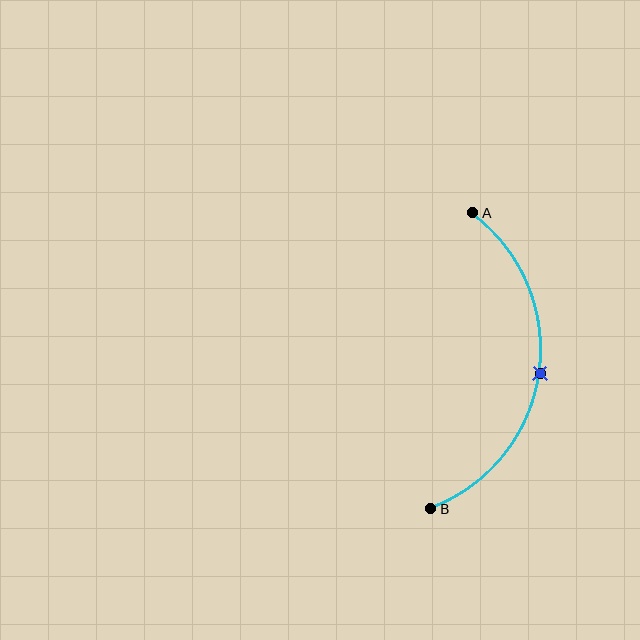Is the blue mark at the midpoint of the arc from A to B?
Yes. The blue mark lies on the arc at equal arc-length from both A and B — it is the arc midpoint.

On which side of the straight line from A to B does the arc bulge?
The arc bulges to the right of the straight line connecting A and B.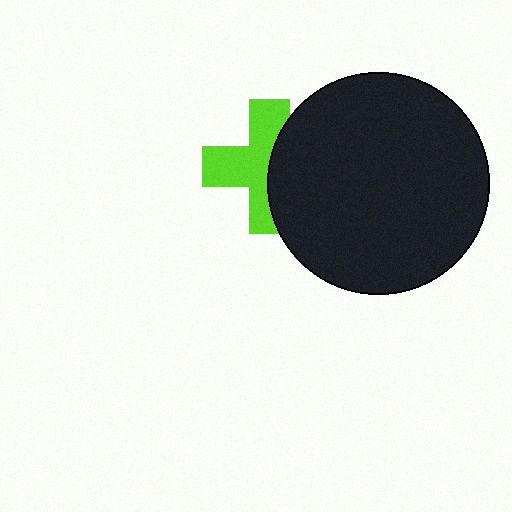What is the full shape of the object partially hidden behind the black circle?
The partially hidden object is a lime cross.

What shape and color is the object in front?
The object in front is a black circle.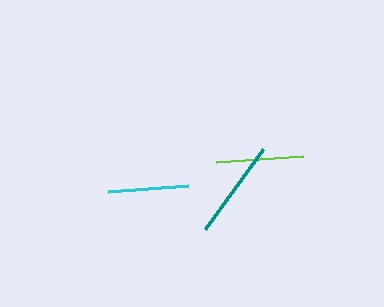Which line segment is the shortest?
The cyan line is the shortest at approximately 80 pixels.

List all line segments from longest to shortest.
From longest to shortest: teal, lime, cyan.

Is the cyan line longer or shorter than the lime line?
The lime line is longer than the cyan line.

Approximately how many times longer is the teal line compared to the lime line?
The teal line is approximately 1.1 times the length of the lime line.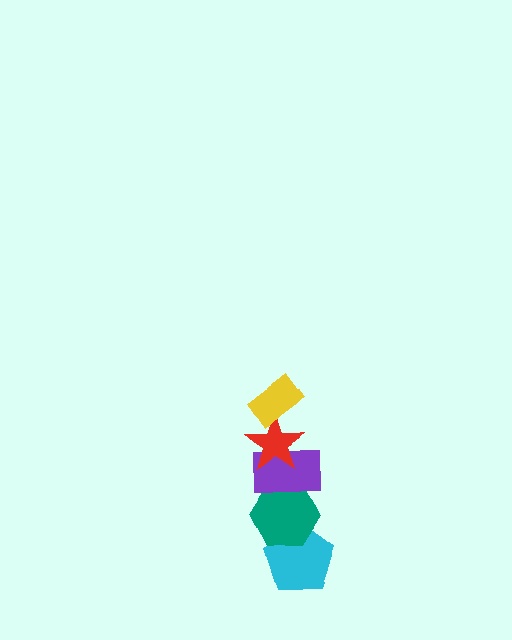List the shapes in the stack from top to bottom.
From top to bottom: the yellow rectangle, the red star, the purple rectangle, the teal hexagon, the cyan pentagon.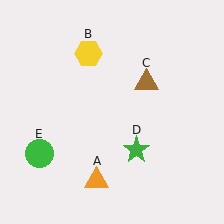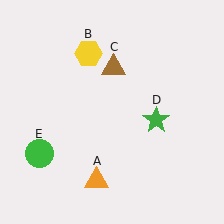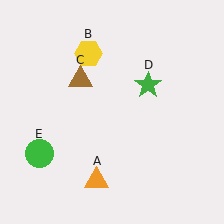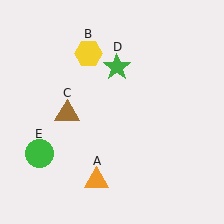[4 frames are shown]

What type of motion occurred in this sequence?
The brown triangle (object C), green star (object D) rotated counterclockwise around the center of the scene.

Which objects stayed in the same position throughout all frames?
Orange triangle (object A) and yellow hexagon (object B) and green circle (object E) remained stationary.